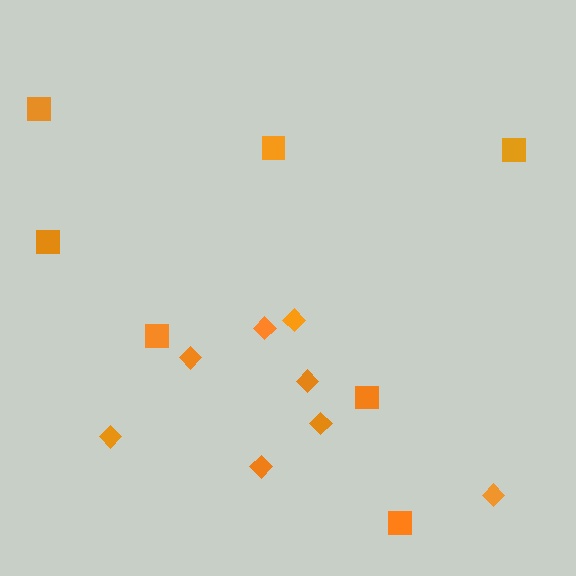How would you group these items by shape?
There are 2 groups: one group of diamonds (8) and one group of squares (7).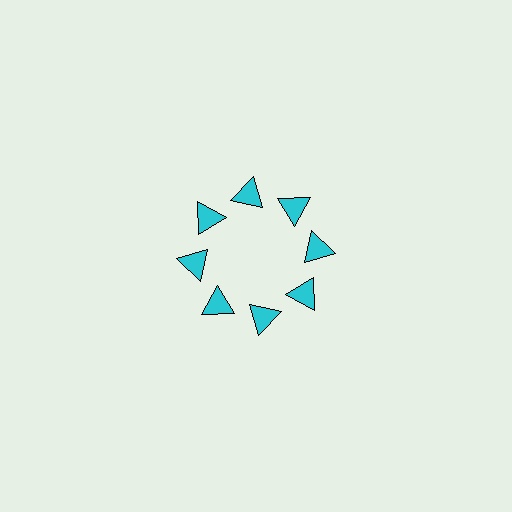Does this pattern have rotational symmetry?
Yes, this pattern has 8-fold rotational symmetry. It looks the same after rotating 45 degrees around the center.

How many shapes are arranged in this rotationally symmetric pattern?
There are 8 shapes, arranged in 8 groups of 1.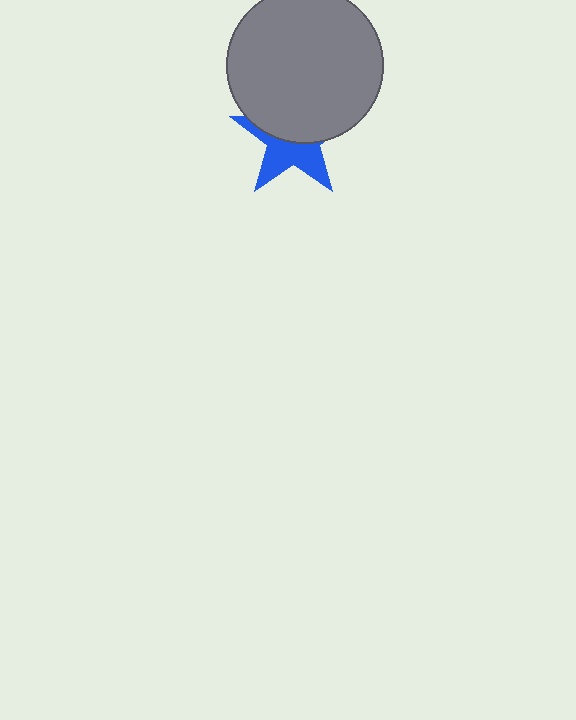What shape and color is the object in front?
The object in front is a gray circle.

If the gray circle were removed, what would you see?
You would see the complete blue star.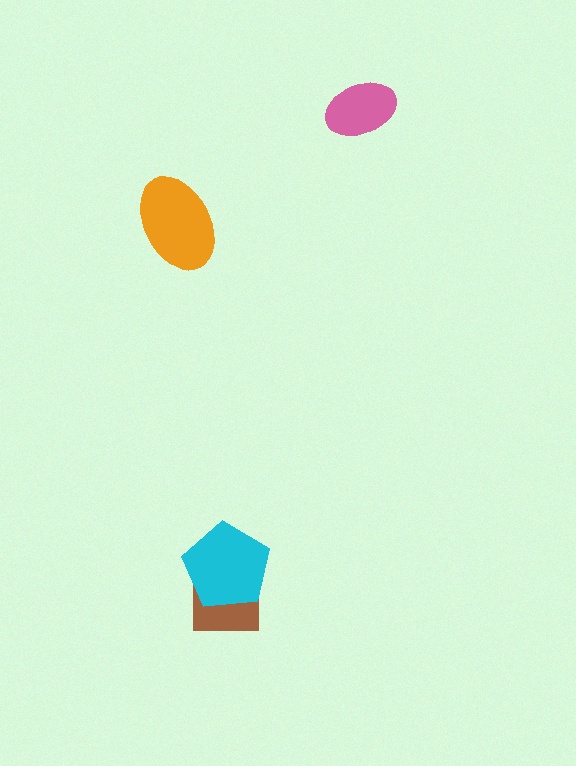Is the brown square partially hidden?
Yes, it is partially covered by another shape.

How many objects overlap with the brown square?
1 object overlaps with the brown square.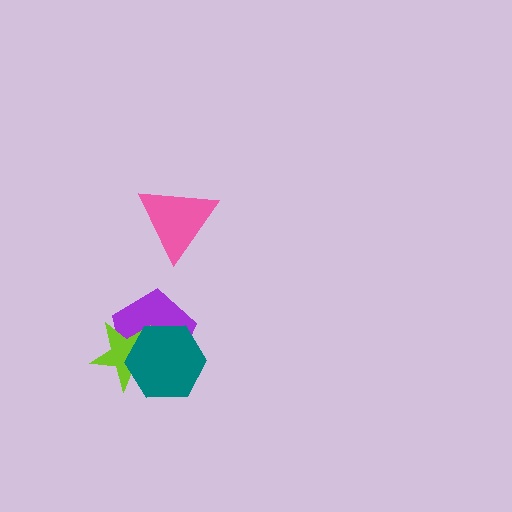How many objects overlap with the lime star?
2 objects overlap with the lime star.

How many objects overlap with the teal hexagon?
2 objects overlap with the teal hexagon.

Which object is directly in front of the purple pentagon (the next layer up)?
The lime star is directly in front of the purple pentagon.